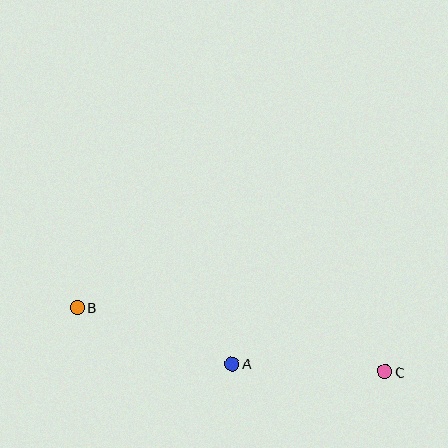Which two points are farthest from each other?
Points B and C are farthest from each other.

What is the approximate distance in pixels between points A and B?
The distance between A and B is approximately 165 pixels.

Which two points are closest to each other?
Points A and C are closest to each other.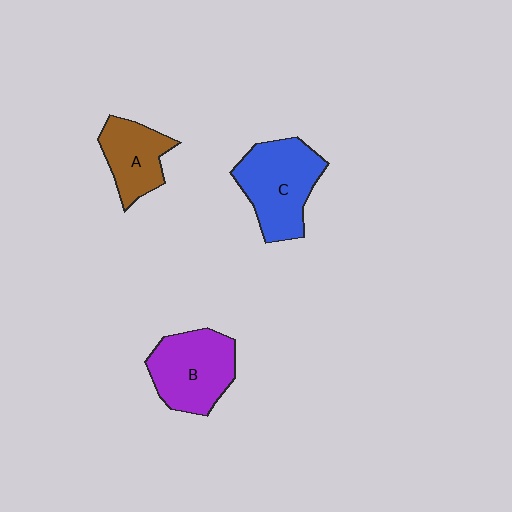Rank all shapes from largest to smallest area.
From largest to smallest: C (blue), B (purple), A (brown).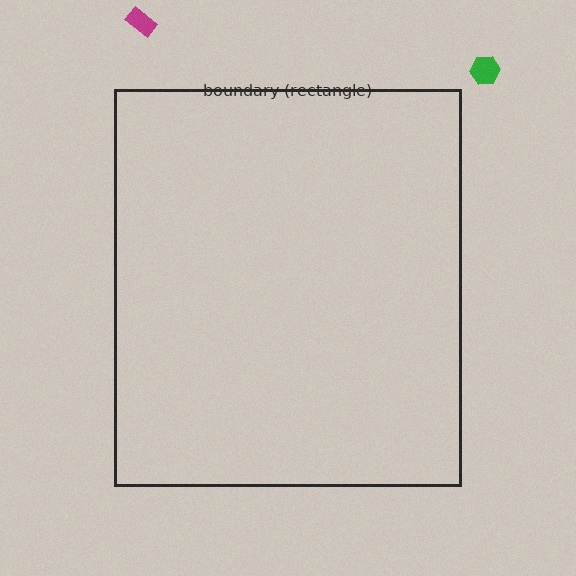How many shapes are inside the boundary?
0 inside, 2 outside.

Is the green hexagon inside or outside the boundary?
Outside.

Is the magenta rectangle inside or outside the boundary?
Outside.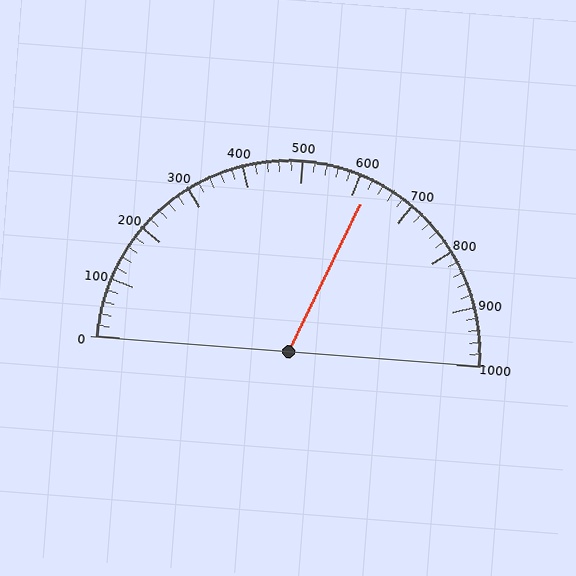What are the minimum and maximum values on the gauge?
The gauge ranges from 0 to 1000.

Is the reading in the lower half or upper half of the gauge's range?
The reading is in the upper half of the range (0 to 1000).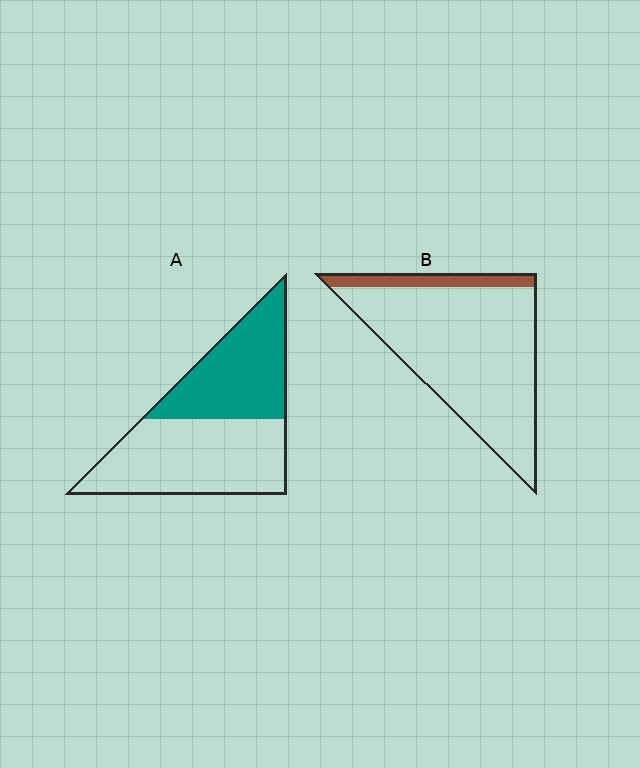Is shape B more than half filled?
No.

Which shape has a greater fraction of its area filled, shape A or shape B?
Shape A.